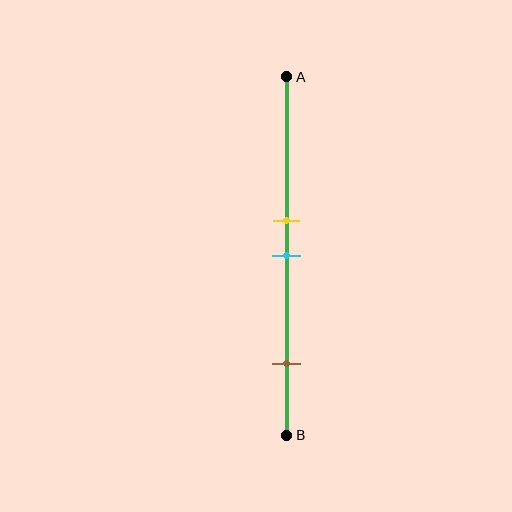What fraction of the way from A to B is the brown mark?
The brown mark is approximately 80% (0.8) of the way from A to B.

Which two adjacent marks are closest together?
The yellow and cyan marks are the closest adjacent pair.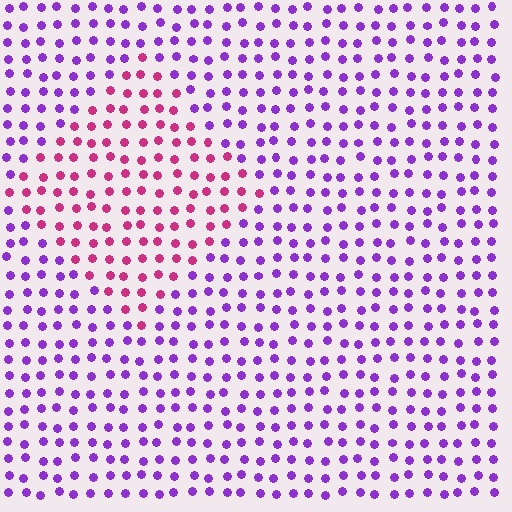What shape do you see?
I see a diamond.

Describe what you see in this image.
The image is filled with small purple elements in a uniform arrangement. A diamond-shaped region is visible where the elements are tinted to a slightly different hue, forming a subtle color boundary.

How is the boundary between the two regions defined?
The boundary is defined purely by a slight shift in hue (about 53 degrees). Spacing, size, and orientation are identical on both sides.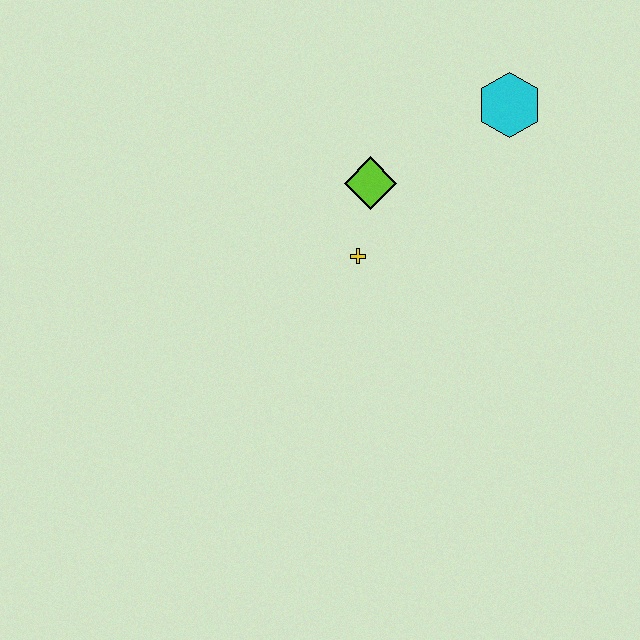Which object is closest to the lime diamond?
The yellow cross is closest to the lime diamond.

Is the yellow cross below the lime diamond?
Yes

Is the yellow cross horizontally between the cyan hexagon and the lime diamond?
No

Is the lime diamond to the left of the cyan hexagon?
Yes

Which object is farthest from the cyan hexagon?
The yellow cross is farthest from the cyan hexagon.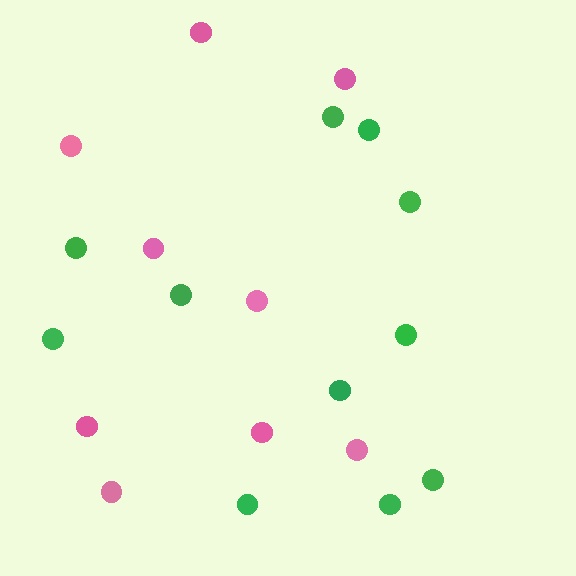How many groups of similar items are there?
There are 2 groups: one group of pink circles (9) and one group of green circles (11).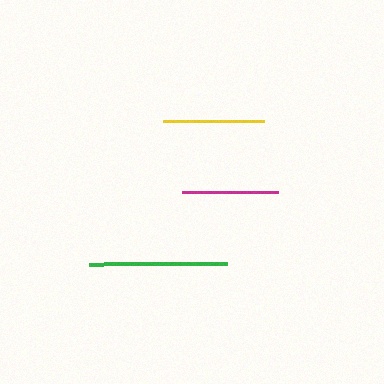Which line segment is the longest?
The green line is the longest at approximately 138 pixels.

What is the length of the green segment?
The green segment is approximately 138 pixels long.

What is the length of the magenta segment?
The magenta segment is approximately 96 pixels long.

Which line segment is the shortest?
The magenta line is the shortest at approximately 96 pixels.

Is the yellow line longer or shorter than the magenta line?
The yellow line is longer than the magenta line.